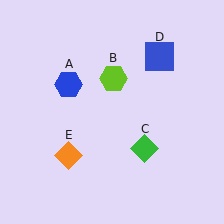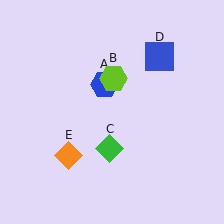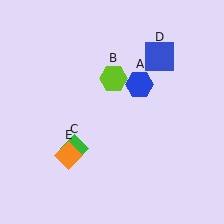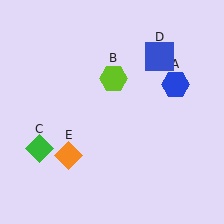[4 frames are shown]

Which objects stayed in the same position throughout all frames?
Lime hexagon (object B) and blue square (object D) and orange diamond (object E) remained stationary.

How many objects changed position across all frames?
2 objects changed position: blue hexagon (object A), green diamond (object C).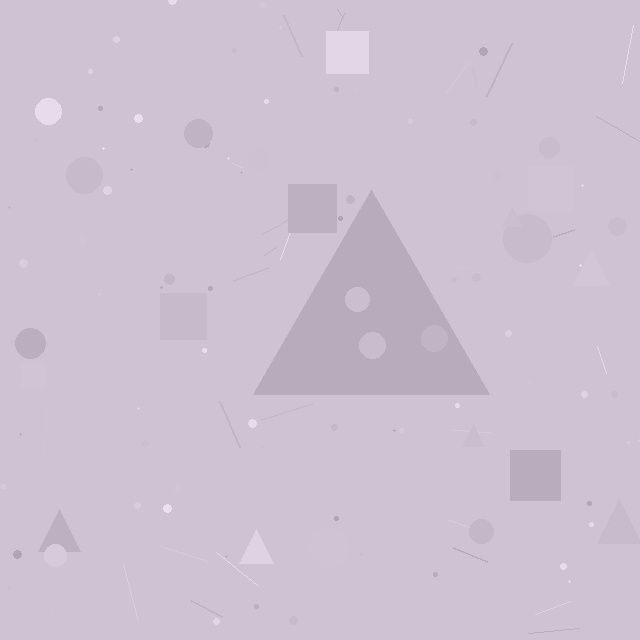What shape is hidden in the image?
A triangle is hidden in the image.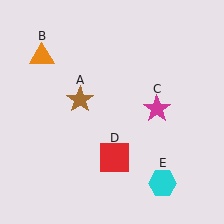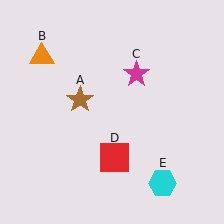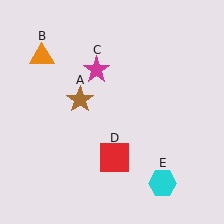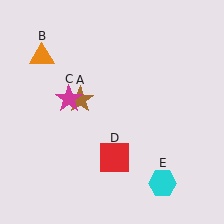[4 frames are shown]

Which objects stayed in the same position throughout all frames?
Brown star (object A) and orange triangle (object B) and red square (object D) and cyan hexagon (object E) remained stationary.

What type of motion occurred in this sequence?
The magenta star (object C) rotated counterclockwise around the center of the scene.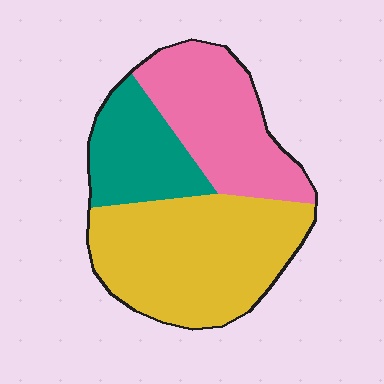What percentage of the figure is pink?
Pink covers about 30% of the figure.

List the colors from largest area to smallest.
From largest to smallest: yellow, pink, teal.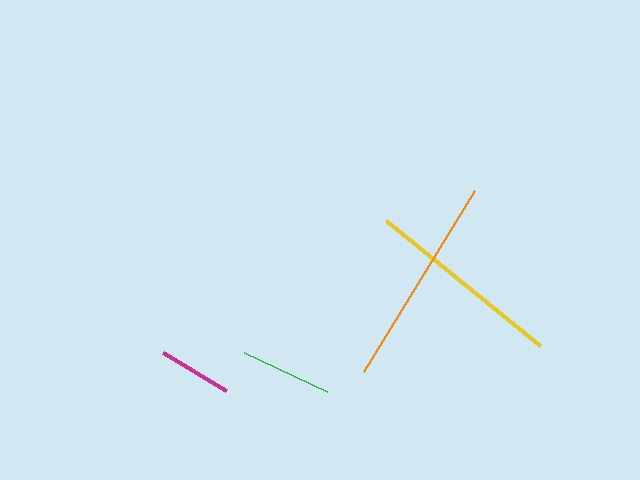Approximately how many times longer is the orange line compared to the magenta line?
The orange line is approximately 2.9 times the length of the magenta line.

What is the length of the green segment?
The green segment is approximately 92 pixels long.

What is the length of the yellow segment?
The yellow segment is approximately 198 pixels long.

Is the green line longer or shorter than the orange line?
The orange line is longer than the green line.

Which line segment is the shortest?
The magenta line is the shortest at approximately 74 pixels.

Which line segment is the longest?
The orange line is the longest at approximately 213 pixels.